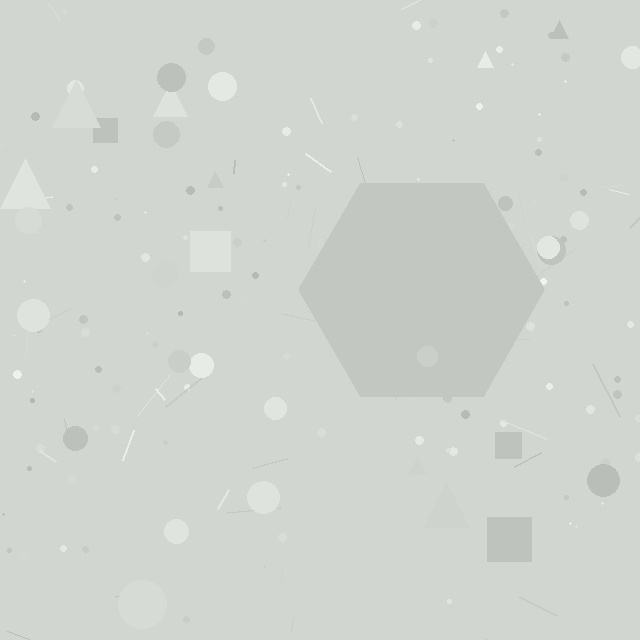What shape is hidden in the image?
A hexagon is hidden in the image.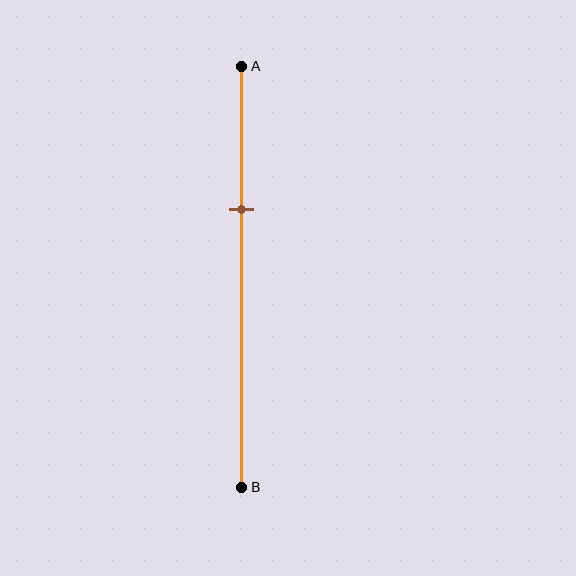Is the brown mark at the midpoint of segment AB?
No, the mark is at about 35% from A, not at the 50% midpoint.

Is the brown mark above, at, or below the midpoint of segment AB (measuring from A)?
The brown mark is above the midpoint of segment AB.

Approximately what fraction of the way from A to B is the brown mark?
The brown mark is approximately 35% of the way from A to B.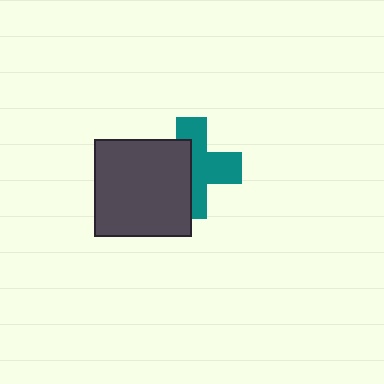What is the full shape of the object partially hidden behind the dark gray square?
The partially hidden object is a teal cross.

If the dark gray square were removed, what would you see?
You would see the complete teal cross.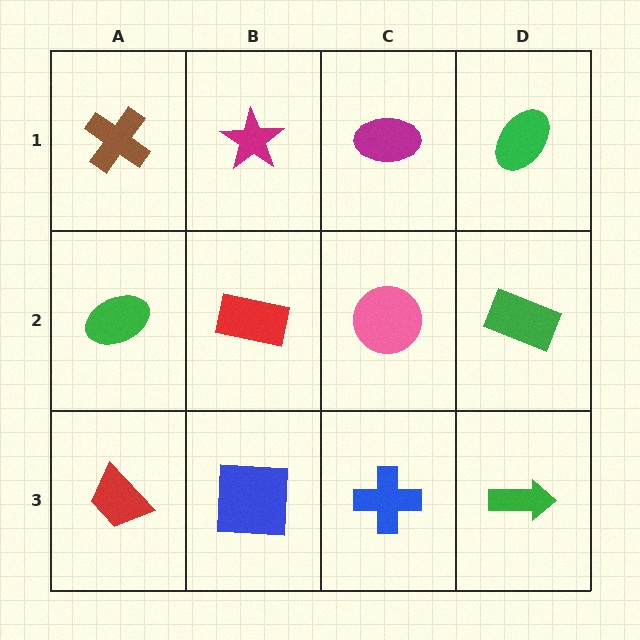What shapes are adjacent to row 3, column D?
A green rectangle (row 2, column D), a blue cross (row 3, column C).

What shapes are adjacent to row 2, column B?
A magenta star (row 1, column B), a blue square (row 3, column B), a green ellipse (row 2, column A), a pink circle (row 2, column C).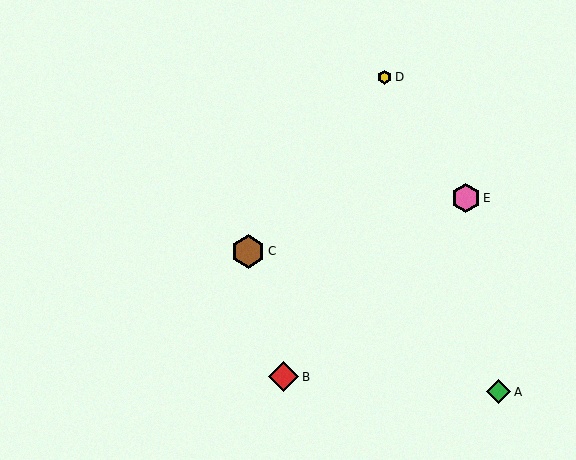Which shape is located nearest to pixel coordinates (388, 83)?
The yellow hexagon (labeled D) at (385, 77) is nearest to that location.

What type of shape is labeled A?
Shape A is a green diamond.